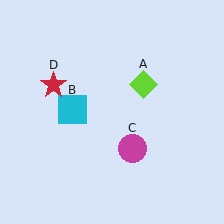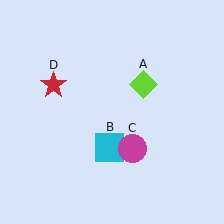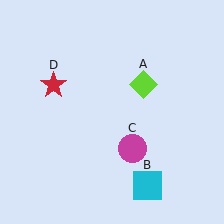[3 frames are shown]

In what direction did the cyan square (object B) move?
The cyan square (object B) moved down and to the right.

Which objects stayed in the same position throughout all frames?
Lime diamond (object A) and magenta circle (object C) and red star (object D) remained stationary.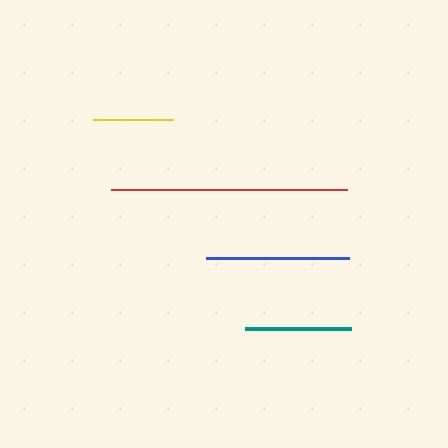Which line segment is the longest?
The red line is the longest at approximately 235 pixels.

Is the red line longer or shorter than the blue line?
The red line is longer than the blue line.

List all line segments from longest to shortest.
From longest to shortest: red, blue, teal, yellow.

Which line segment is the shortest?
The yellow line is the shortest at approximately 81 pixels.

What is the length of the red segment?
The red segment is approximately 235 pixels long.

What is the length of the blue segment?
The blue segment is approximately 143 pixels long.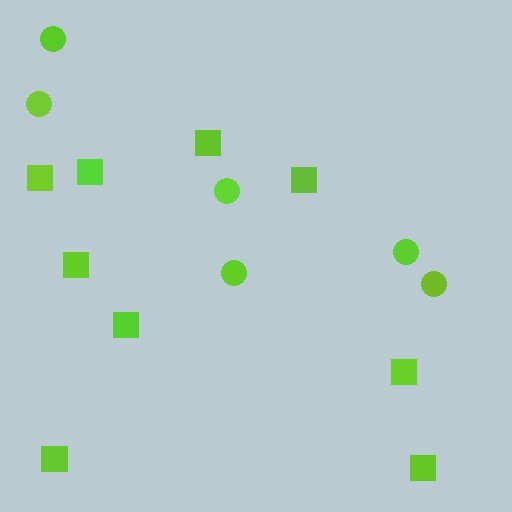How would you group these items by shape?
There are 2 groups: one group of squares (9) and one group of circles (6).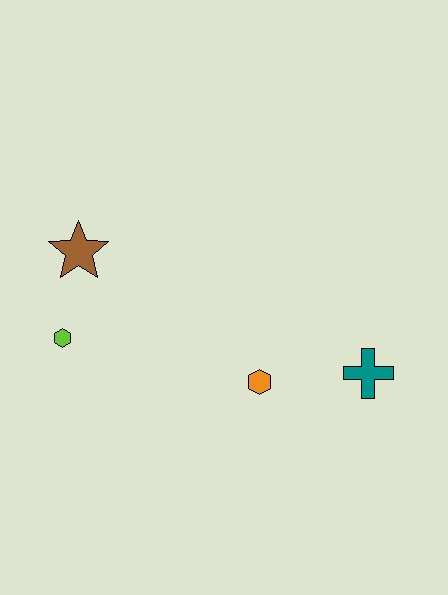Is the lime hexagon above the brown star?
No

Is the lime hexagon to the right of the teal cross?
No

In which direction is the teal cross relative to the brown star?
The teal cross is to the right of the brown star.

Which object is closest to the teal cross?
The orange hexagon is closest to the teal cross.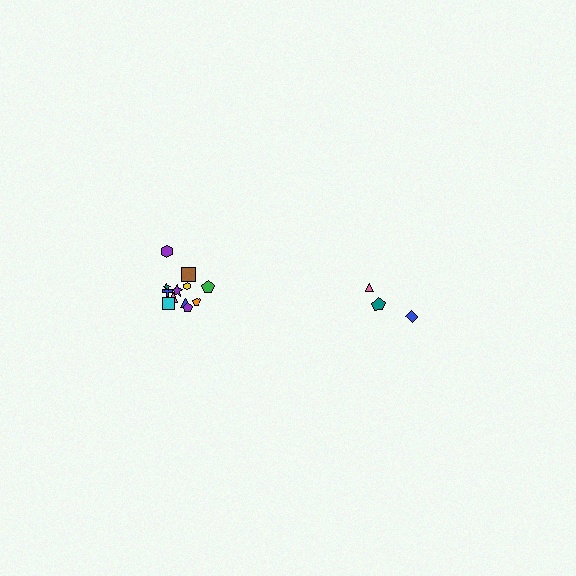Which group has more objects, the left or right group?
The left group.